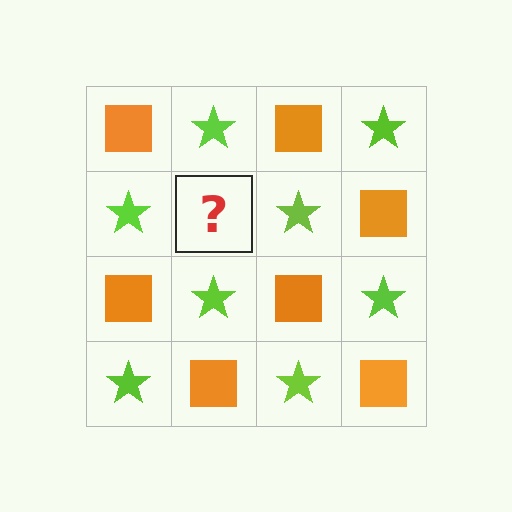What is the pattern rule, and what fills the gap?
The rule is that it alternates orange square and lime star in a checkerboard pattern. The gap should be filled with an orange square.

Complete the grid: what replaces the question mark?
The question mark should be replaced with an orange square.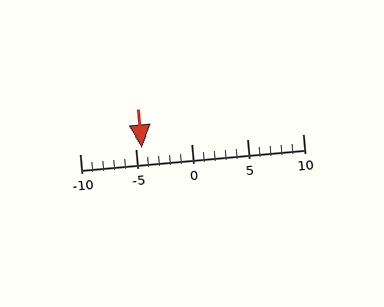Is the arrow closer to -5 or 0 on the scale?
The arrow is closer to -5.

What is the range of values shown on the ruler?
The ruler shows values from -10 to 10.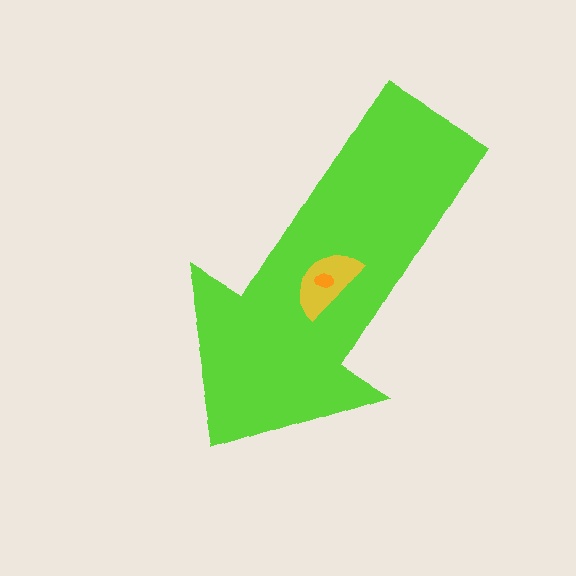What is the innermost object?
The orange ellipse.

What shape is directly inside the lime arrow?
The yellow semicircle.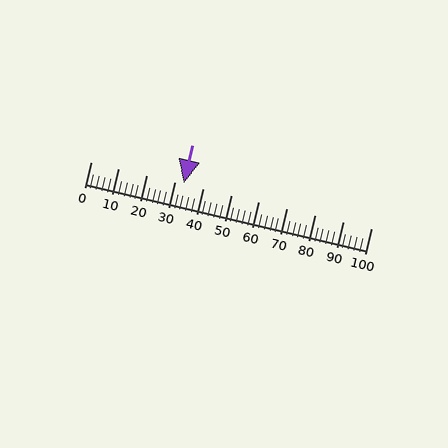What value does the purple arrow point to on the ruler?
The purple arrow points to approximately 33.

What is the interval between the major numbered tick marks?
The major tick marks are spaced 10 units apart.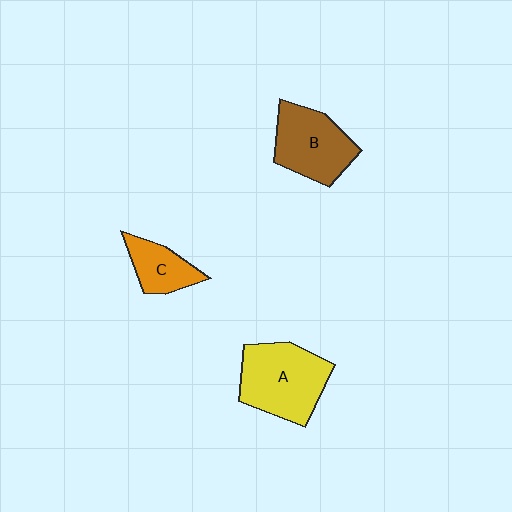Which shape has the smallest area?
Shape C (orange).